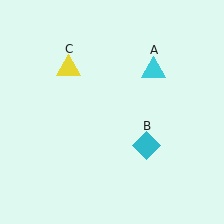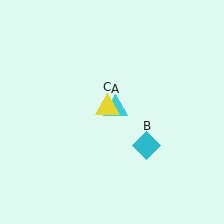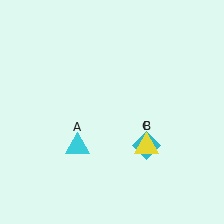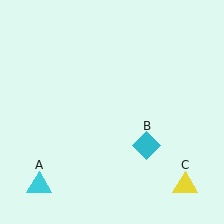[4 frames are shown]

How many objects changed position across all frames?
2 objects changed position: cyan triangle (object A), yellow triangle (object C).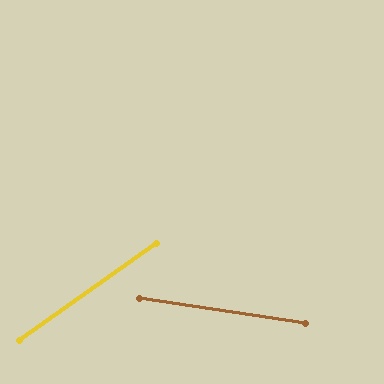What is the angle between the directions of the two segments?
Approximately 44 degrees.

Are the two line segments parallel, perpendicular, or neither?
Neither parallel nor perpendicular — they differ by about 44°.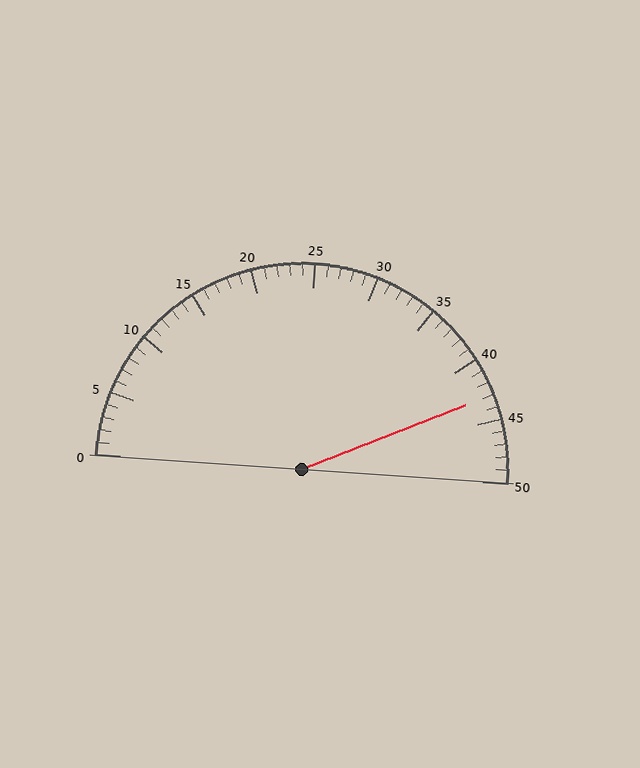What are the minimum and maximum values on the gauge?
The gauge ranges from 0 to 50.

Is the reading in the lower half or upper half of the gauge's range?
The reading is in the upper half of the range (0 to 50).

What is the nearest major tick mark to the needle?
The nearest major tick mark is 45.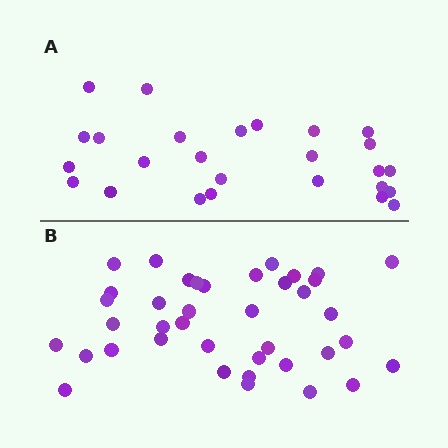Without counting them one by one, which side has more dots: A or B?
Region B (the bottom region) has more dots.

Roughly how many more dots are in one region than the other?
Region B has approximately 15 more dots than region A.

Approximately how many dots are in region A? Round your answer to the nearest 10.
About 30 dots. (The exact count is 26, which rounds to 30.)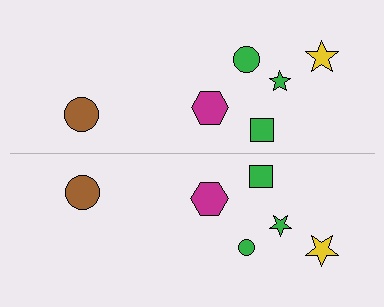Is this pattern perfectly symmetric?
No, the pattern is not perfectly symmetric. The green circle on the bottom side has a different size than its mirror counterpart.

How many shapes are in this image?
There are 12 shapes in this image.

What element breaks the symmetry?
The green circle on the bottom side has a different size than its mirror counterpart.